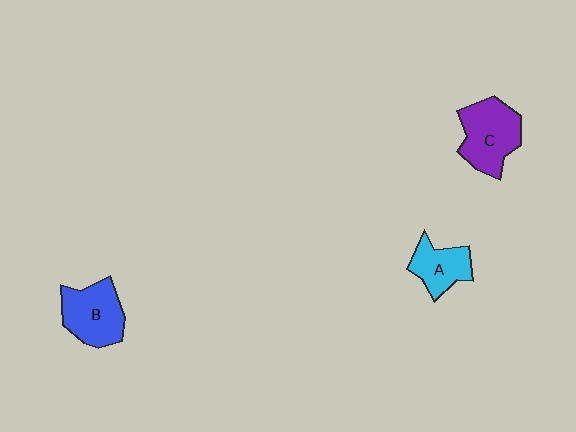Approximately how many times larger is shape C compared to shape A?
Approximately 1.5 times.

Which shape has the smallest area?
Shape A (cyan).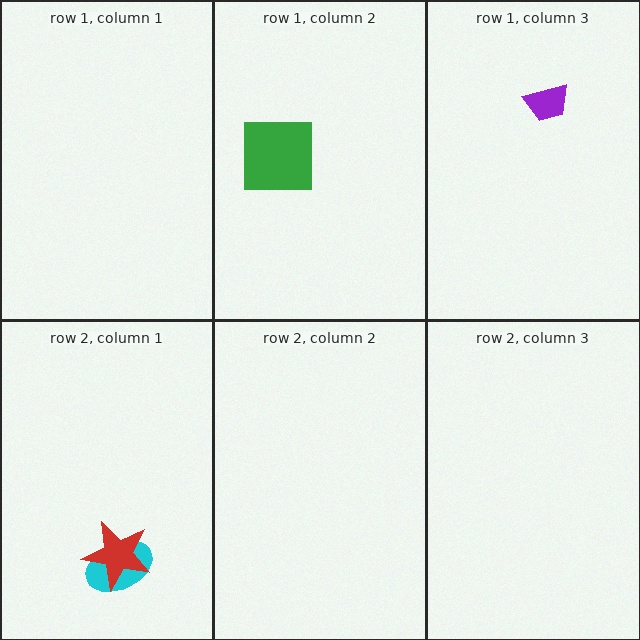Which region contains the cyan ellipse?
The row 2, column 1 region.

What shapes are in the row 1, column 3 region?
The purple trapezoid.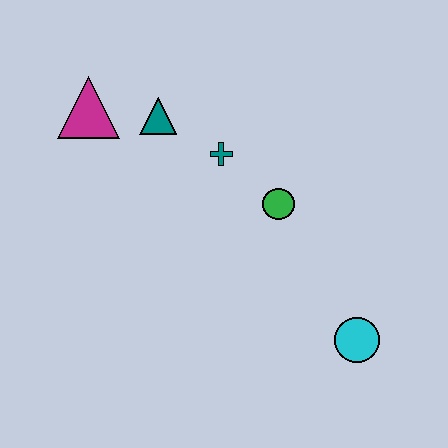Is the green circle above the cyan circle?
Yes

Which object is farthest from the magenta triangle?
The cyan circle is farthest from the magenta triangle.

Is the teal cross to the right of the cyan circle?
No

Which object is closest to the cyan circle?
The green circle is closest to the cyan circle.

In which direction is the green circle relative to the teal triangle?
The green circle is to the right of the teal triangle.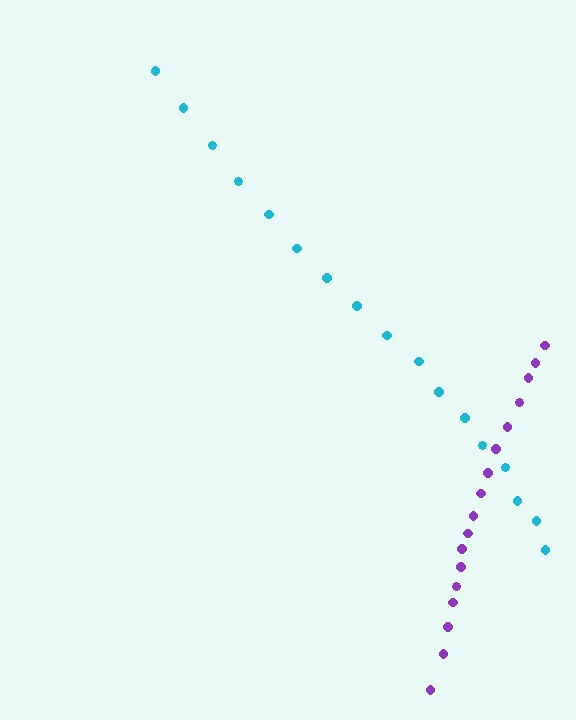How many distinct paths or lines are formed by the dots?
There are 2 distinct paths.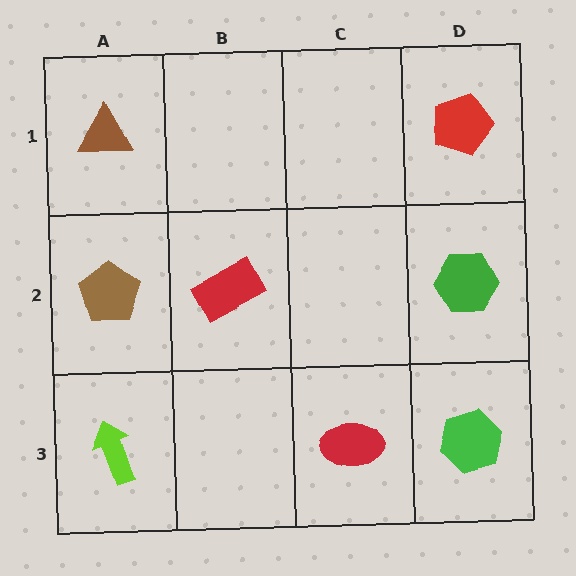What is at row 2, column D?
A green hexagon.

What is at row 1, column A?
A brown triangle.